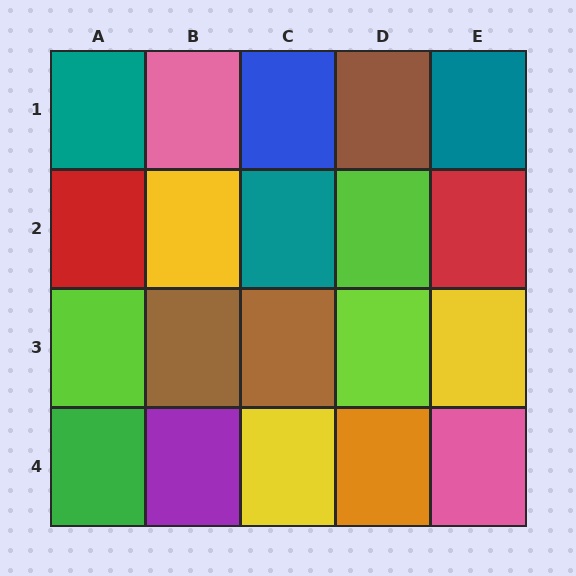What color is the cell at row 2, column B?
Yellow.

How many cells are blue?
1 cell is blue.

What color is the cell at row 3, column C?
Brown.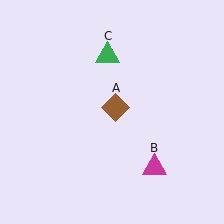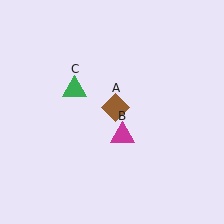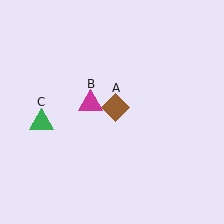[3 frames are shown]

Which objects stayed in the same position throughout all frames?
Brown diamond (object A) remained stationary.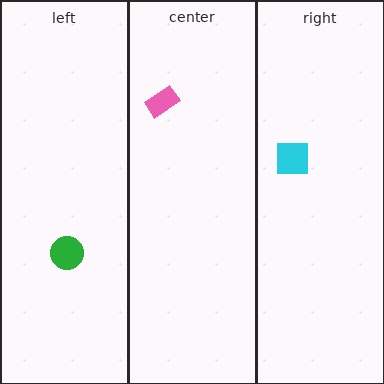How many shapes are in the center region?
1.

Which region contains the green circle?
The left region.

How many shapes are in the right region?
1.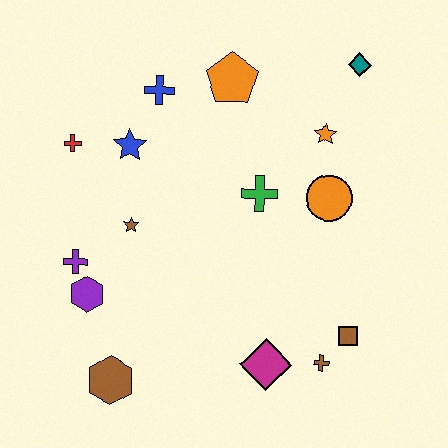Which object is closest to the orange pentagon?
The blue cross is closest to the orange pentagon.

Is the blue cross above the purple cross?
Yes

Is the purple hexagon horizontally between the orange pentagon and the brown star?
No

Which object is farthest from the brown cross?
The red cross is farthest from the brown cross.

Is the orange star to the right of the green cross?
Yes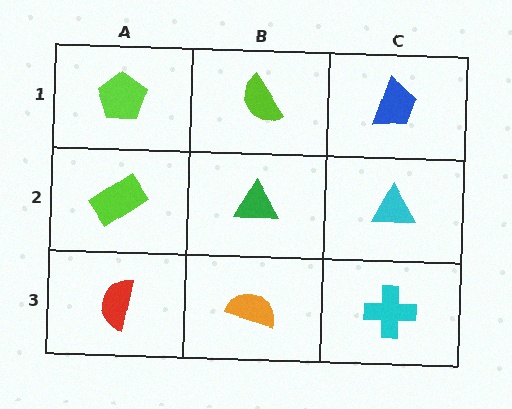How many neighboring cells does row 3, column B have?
3.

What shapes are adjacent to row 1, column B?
A green triangle (row 2, column B), a lime pentagon (row 1, column A), a blue trapezoid (row 1, column C).